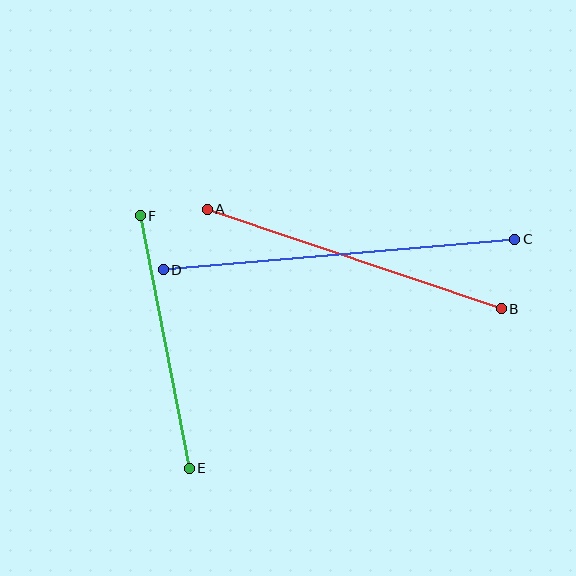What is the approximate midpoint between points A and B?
The midpoint is at approximately (354, 259) pixels.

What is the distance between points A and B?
The distance is approximately 311 pixels.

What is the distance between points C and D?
The distance is approximately 353 pixels.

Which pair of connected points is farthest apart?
Points C and D are farthest apart.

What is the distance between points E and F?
The distance is approximately 257 pixels.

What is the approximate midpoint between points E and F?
The midpoint is at approximately (165, 342) pixels.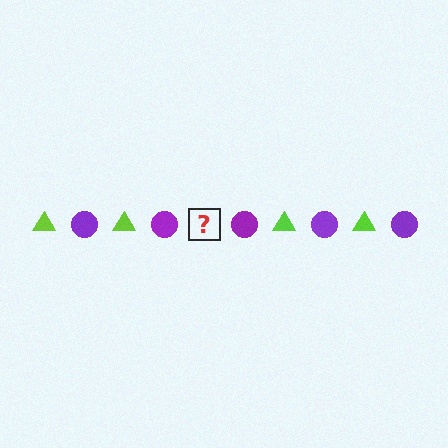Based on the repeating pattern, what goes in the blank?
The blank should be a lime triangle.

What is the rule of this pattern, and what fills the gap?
The rule is that the pattern alternates between lime triangle and purple circle. The gap should be filled with a lime triangle.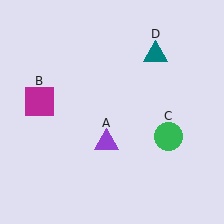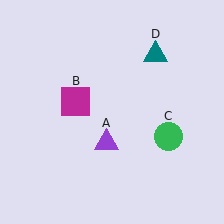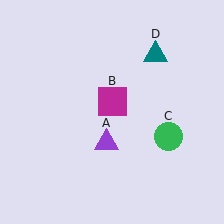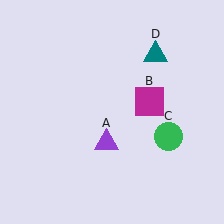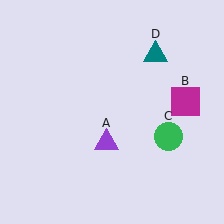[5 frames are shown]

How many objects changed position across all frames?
1 object changed position: magenta square (object B).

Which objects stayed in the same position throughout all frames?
Purple triangle (object A) and green circle (object C) and teal triangle (object D) remained stationary.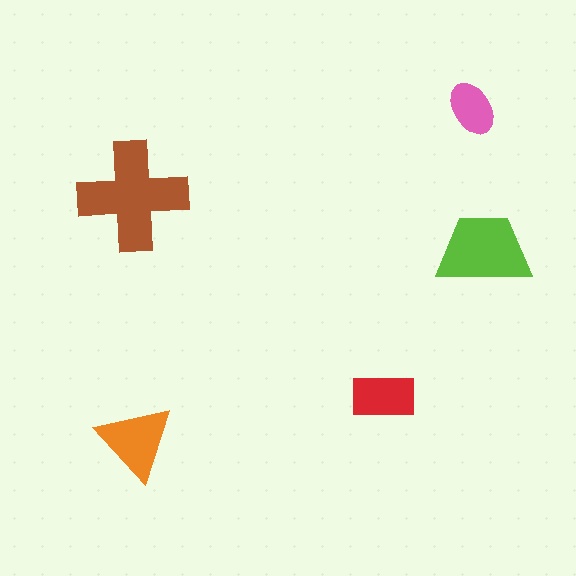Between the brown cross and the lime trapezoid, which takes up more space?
The brown cross.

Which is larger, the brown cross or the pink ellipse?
The brown cross.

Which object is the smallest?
The pink ellipse.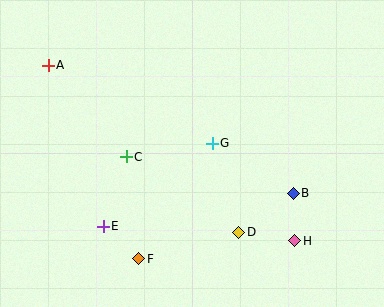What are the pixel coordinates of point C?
Point C is at (126, 157).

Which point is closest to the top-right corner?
Point B is closest to the top-right corner.